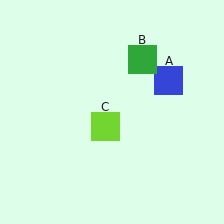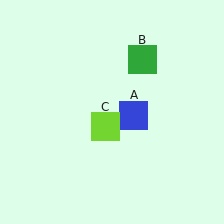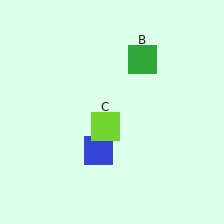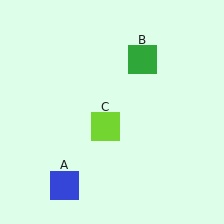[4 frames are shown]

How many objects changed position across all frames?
1 object changed position: blue square (object A).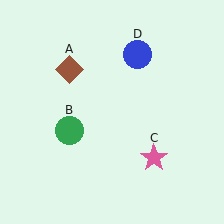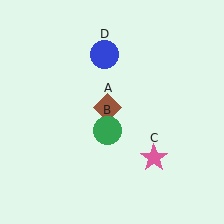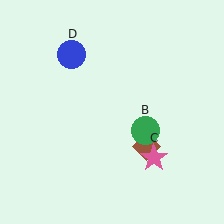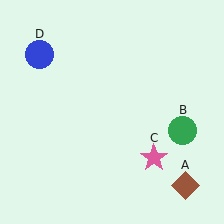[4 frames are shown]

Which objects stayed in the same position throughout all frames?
Pink star (object C) remained stationary.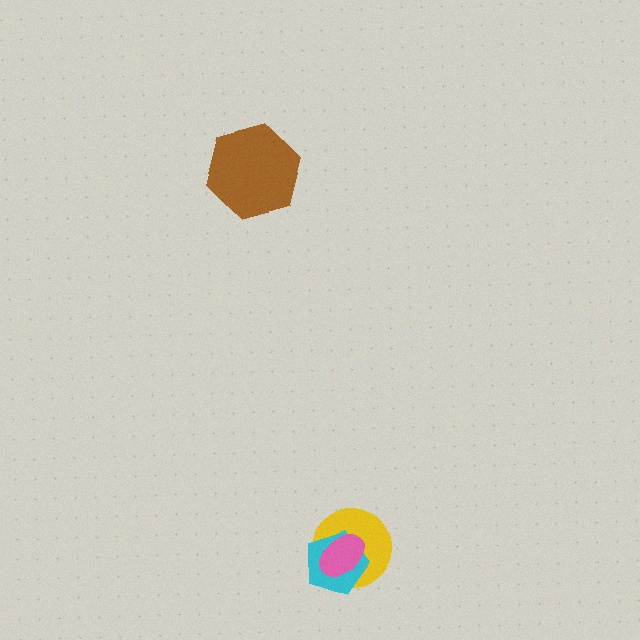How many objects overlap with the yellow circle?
2 objects overlap with the yellow circle.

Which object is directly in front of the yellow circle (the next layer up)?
The cyan pentagon is directly in front of the yellow circle.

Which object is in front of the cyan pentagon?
The pink ellipse is in front of the cyan pentagon.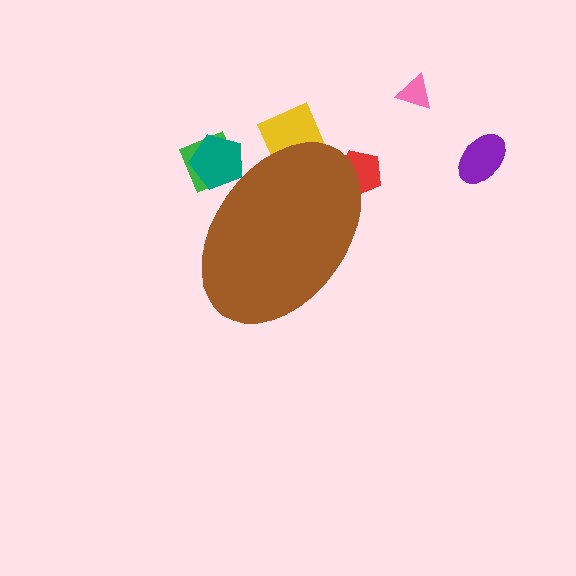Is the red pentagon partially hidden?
Yes, the red pentagon is partially hidden behind the brown ellipse.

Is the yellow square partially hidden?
Yes, the yellow square is partially hidden behind the brown ellipse.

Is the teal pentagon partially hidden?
Yes, the teal pentagon is partially hidden behind the brown ellipse.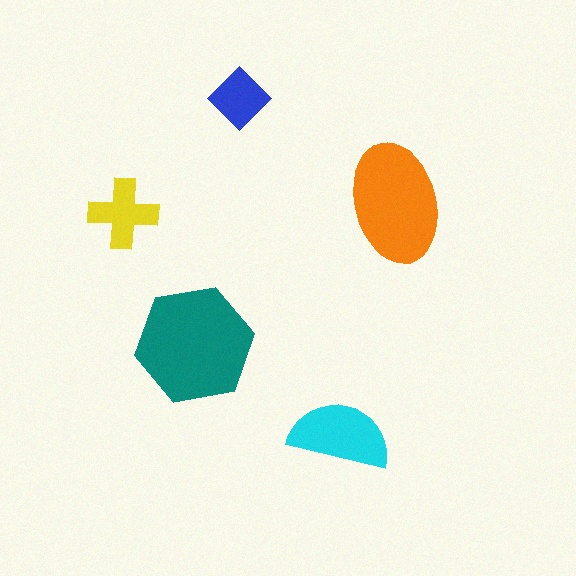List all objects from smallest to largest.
The blue diamond, the yellow cross, the cyan semicircle, the orange ellipse, the teal hexagon.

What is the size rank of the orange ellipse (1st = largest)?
2nd.